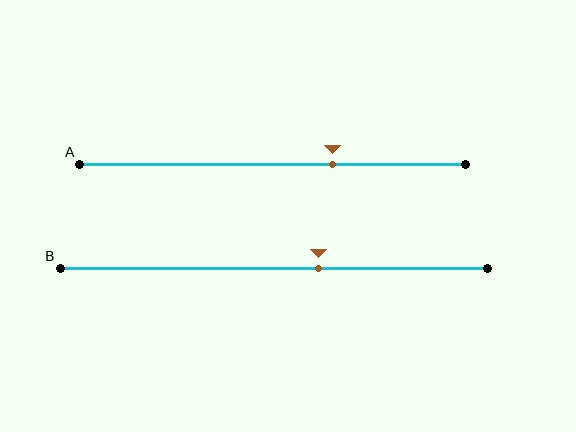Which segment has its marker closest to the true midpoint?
Segment B has its marker closest to the true midpoint.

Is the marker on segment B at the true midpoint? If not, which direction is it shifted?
No, the marker on segment B is shifted to the right by about 11% of the segment length.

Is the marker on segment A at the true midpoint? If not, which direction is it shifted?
No, the marker on segment A is shifted to the right by about 15% of the segment length.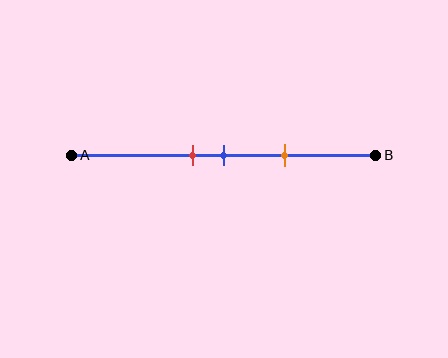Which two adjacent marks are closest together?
The red and blue marks are the closest adjacent pair.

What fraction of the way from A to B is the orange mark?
The orange mark is approximately 70% (0.7) of the way from A to B.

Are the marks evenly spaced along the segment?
Yes, the marks are approximately evenly spaced.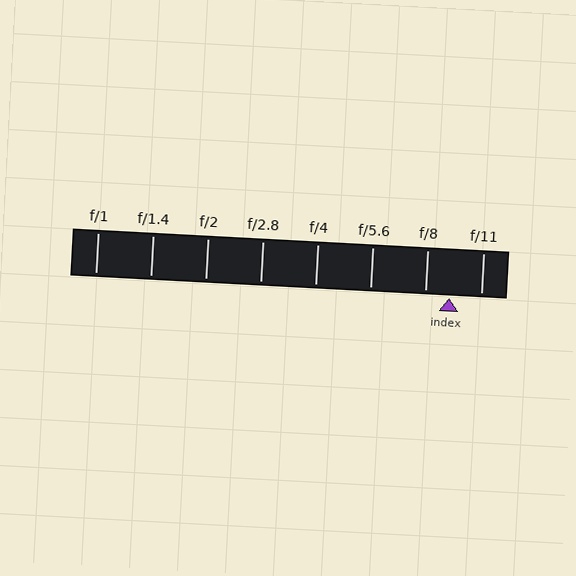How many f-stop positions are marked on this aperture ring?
There are 8 f-stop positions marked.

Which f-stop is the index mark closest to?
The index mark is closest to f/8.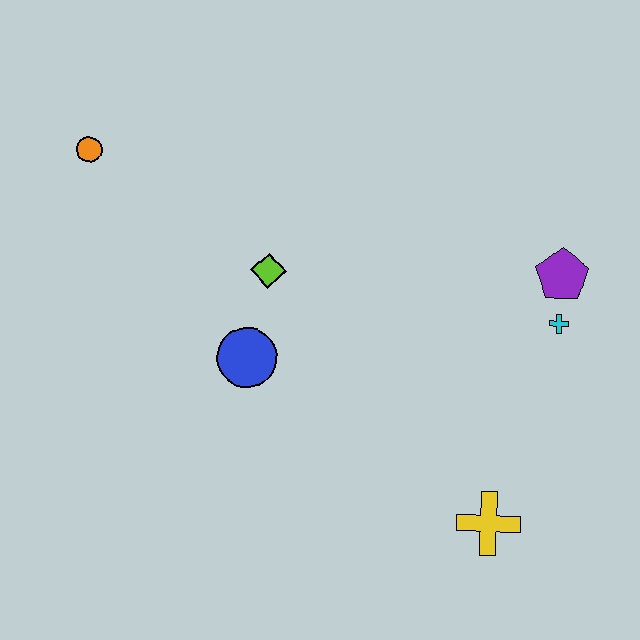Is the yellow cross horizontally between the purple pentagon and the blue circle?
Yes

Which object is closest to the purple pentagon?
The cyan cross is closest to the purple pentagon.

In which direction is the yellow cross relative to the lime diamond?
The yellow cross is below the lime diamond.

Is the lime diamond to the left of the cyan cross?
Yes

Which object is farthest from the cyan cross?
The orange circle is farthest from the cyan cross.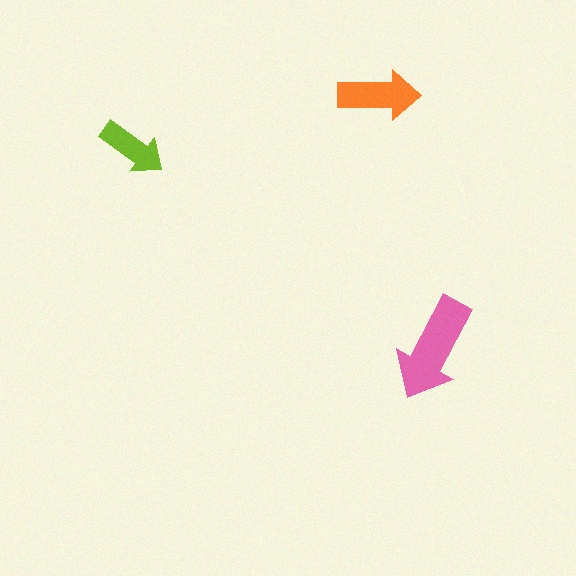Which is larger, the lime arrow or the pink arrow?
The pink one.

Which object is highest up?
The orange arrow is topmost.